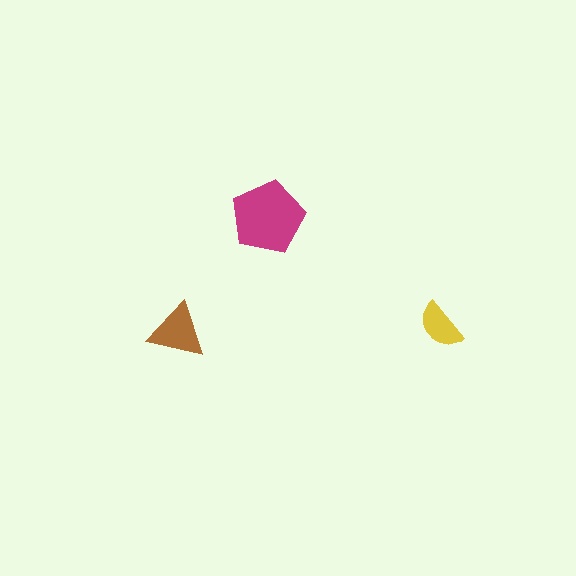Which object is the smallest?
The yellow semicircle.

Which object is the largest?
The magenta pentagon.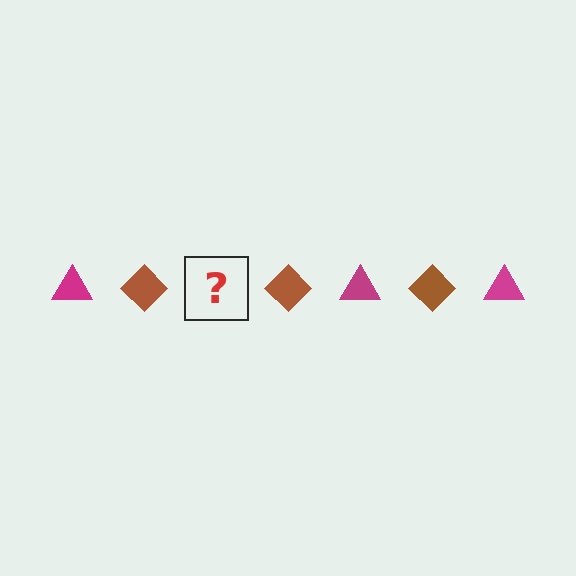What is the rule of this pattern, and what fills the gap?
The rule is that the pattern alternates between magenta triangle and brown diamond. The gap should be filled with a magenta triangle.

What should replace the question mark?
The question mark should be replaced with a magenta triangle.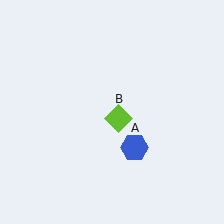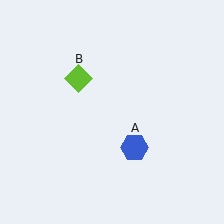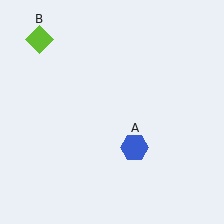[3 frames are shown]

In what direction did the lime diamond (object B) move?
The lime diamond (object B) moved up and to the left.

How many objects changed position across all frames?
1 object changed position: lime diamond (object B).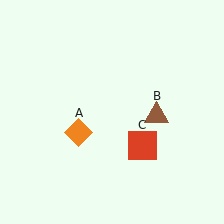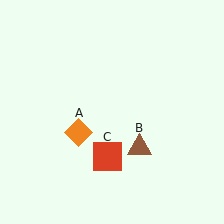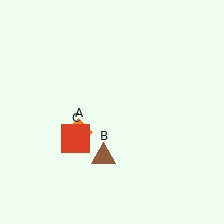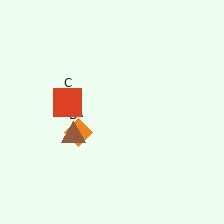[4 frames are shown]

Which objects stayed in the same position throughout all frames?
Orange diamond (object A) remained stationary.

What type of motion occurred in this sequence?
The brown triangle (object B), red square (object C) rotated clockwise around the center of the scene.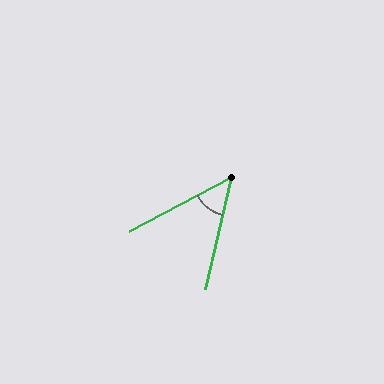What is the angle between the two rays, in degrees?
Approximately 49 degrees.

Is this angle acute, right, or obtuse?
It is acute.